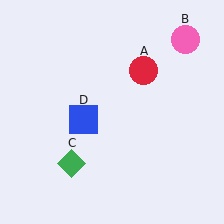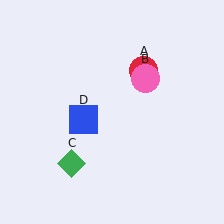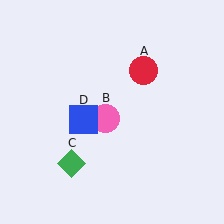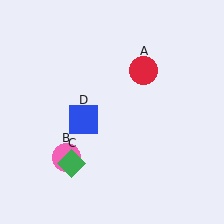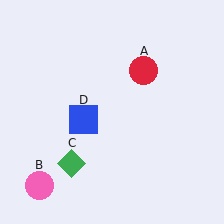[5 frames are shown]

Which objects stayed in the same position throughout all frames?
Red circle (object A) and green diamond (object C) and blue square (object D) remained stationary.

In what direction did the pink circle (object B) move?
The pink circle (object B) moved down and to the left.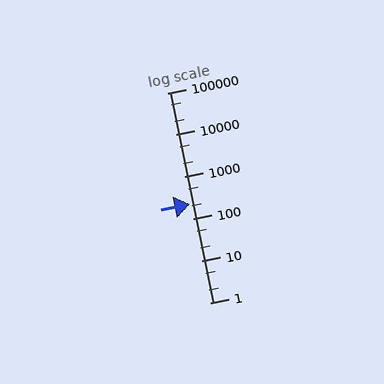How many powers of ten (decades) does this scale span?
The scale spans 5 decades, from 1 to 100000.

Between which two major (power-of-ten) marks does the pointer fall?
The pointer is between 100 and 1000.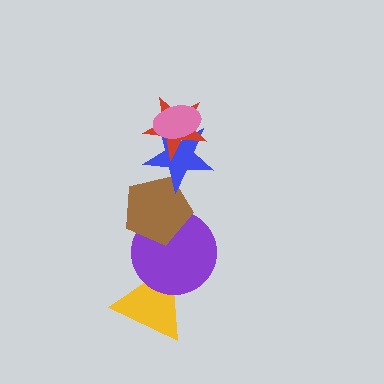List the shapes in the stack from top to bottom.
From top to bottom: the pink ellipse, the red star, the blue star, the brown pentagon, the purple circle, the yellow triangle.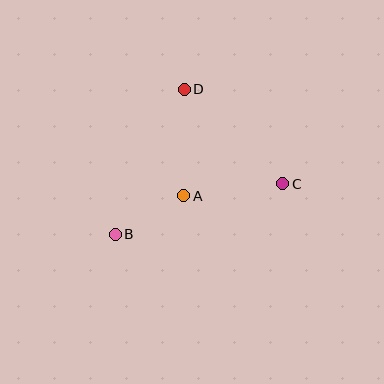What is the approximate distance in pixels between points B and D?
The distance between B and D is approximately 161 pixels.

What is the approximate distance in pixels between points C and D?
The distance between C and D is approximately 136 pixels.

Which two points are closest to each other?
Points A and B are closest to each other.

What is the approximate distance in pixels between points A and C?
The distance between A and C is approximately 100 pixels.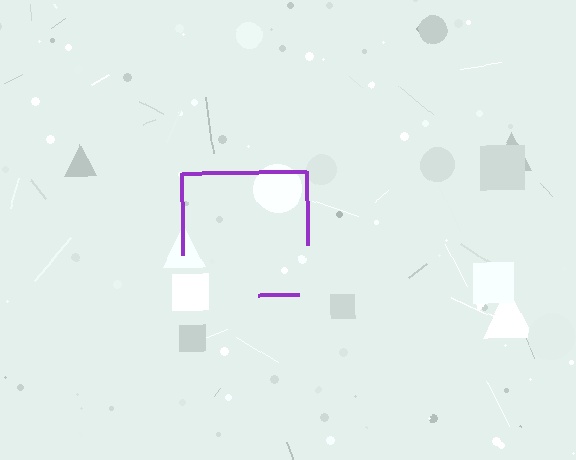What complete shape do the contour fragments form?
The contour fragments form a square.